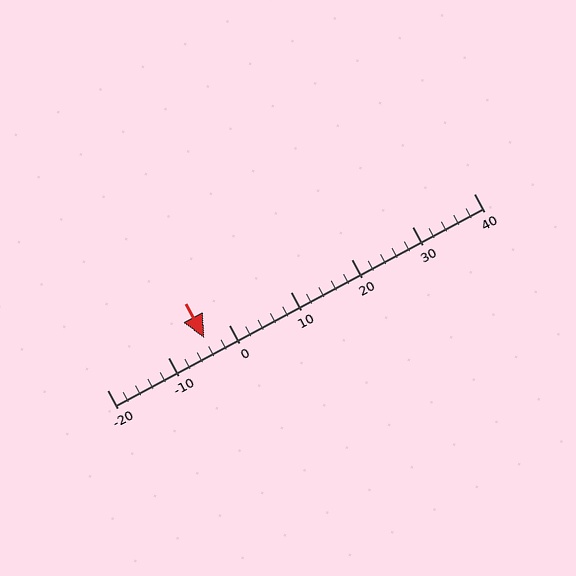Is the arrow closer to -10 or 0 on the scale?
The arrow is closer to 0.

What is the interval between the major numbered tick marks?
The major tick marks are spaced 10 units apart.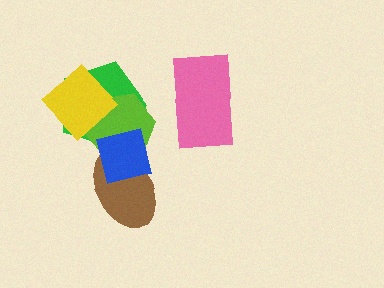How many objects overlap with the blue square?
3 objects overlap with the blue square.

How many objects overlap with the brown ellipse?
2 objects overlap with the brown ellipse.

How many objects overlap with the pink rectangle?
0 objects overlap with the pink rectangle.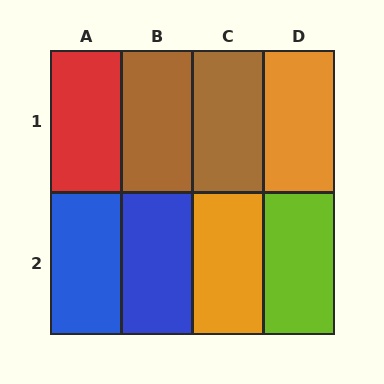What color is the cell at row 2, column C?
Orange.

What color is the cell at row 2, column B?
Blue.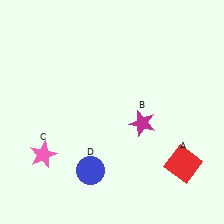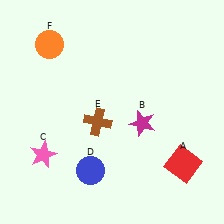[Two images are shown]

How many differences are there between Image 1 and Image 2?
There are 2 differences between the two images.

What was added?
A brown cross (E), an orange circle (F) were added in Image 2.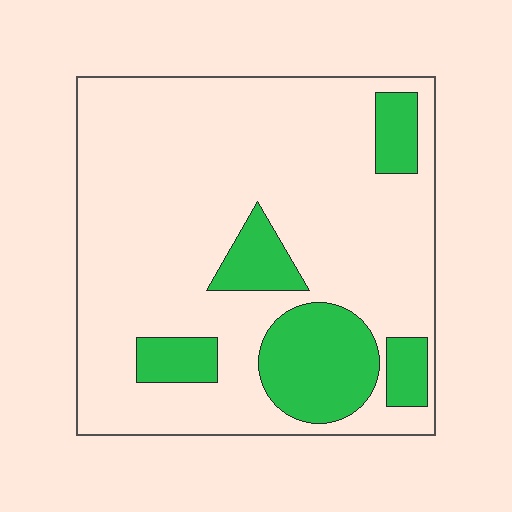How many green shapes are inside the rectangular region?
5.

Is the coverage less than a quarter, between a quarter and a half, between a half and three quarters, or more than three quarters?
Less than a quarter.